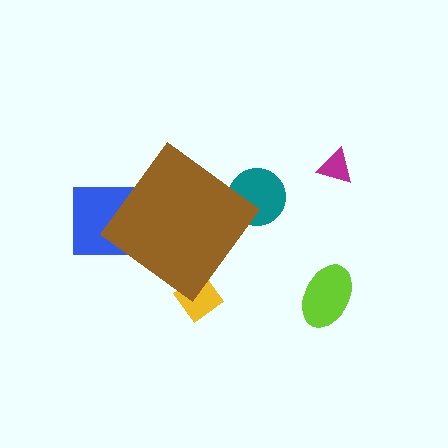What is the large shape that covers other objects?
A brown diamond.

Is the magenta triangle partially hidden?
No, the magenta triangle is fully visible.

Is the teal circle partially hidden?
Yes, the teal circle is partially hidden behind the brown diamond.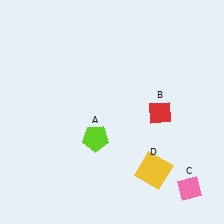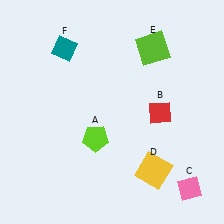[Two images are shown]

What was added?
A lime square (E), a teal diamond (F) were added in Image 2.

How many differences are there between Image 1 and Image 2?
There are 2 differences between the two images.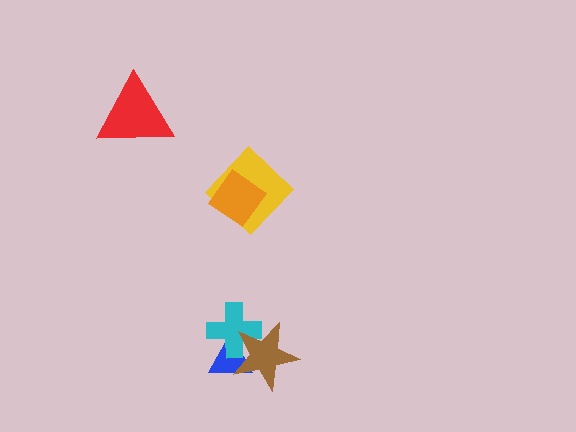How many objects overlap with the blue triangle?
2 objects overlap with the blue triangle.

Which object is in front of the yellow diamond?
The orange diamond is in front of the yellow diamond.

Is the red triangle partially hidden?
No, no other shape covers it.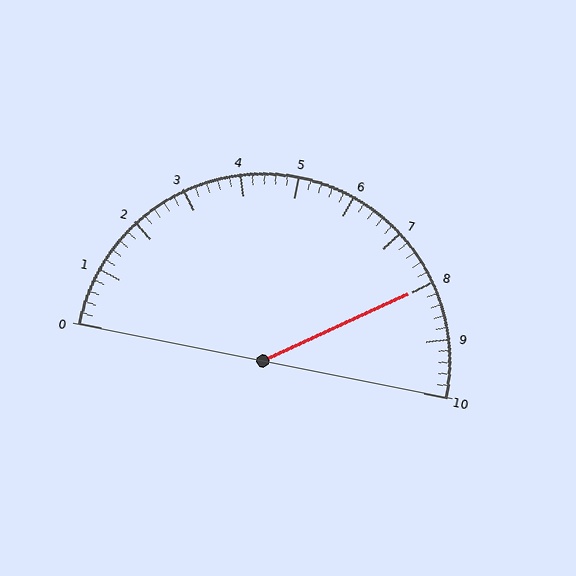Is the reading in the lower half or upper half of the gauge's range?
The reading is in the upper half of the range (0 to 10).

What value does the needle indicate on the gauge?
The needle indicates approximately 8.0.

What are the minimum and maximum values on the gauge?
The gauge ranges from 0 to 10.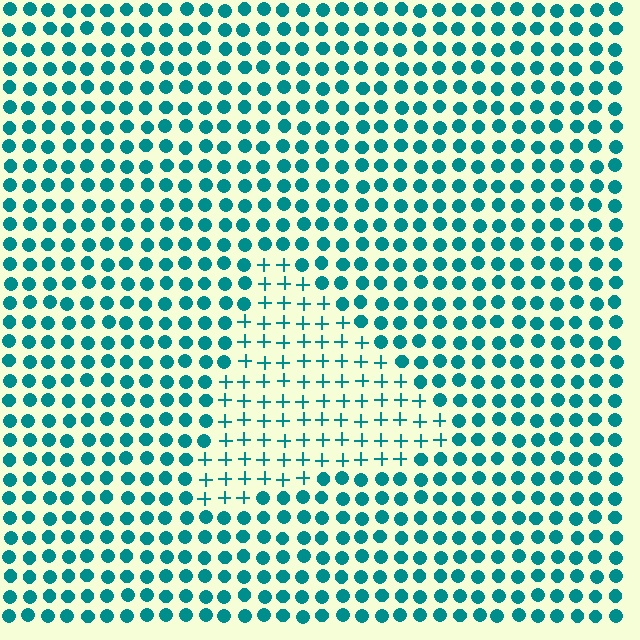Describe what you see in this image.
The image is filled with small teal elements arranged in a uniform grid. A triangle-shaped region contains plus signs, while the surrounding area contains circles. The boundary is defined purely by the change in element shape.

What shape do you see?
I see a triangle.